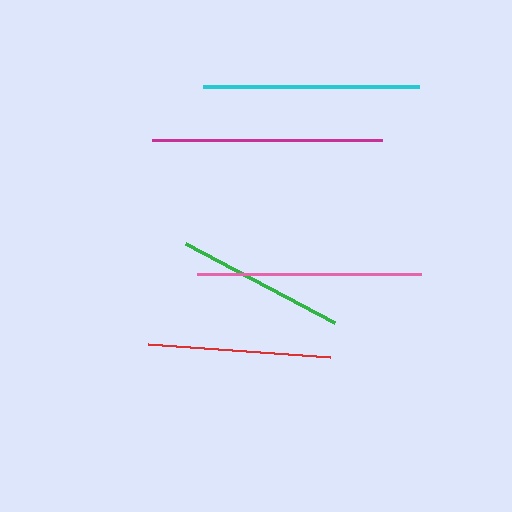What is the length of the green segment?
The green segment is approximately 169 pixels long.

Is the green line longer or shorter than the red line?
The red line is longer than the green line.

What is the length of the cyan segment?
The cyan segment is approximately 215 pixels long.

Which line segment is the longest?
The magenta line is the longest at approximately 230 pixels.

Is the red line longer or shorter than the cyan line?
The cyan line is longer than the red line.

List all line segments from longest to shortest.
From longest to shortest: magenta, pink, cyan, red, green.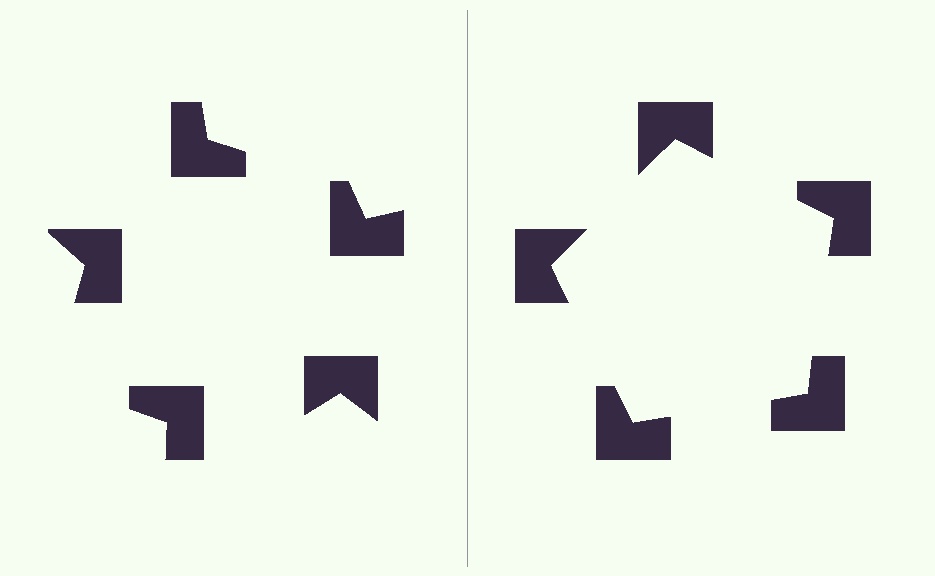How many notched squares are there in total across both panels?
10 — 5 on each side.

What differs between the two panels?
The notched squares are positioned identically on both sides; only the wedge orientations differ. On the right they align to a pentagon; on the left they are misaligned.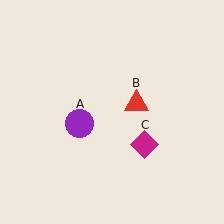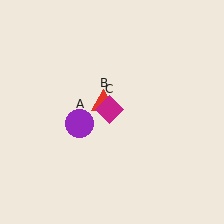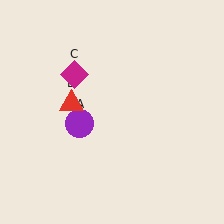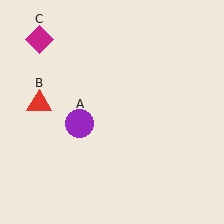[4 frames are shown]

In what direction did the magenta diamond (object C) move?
The magenta diamond (object C) moved up and to the left.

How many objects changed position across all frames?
2 objects changed position: red triangle (object B), magenta diamond (object C).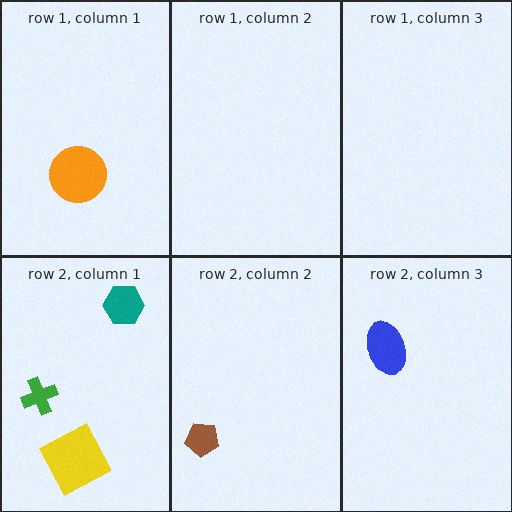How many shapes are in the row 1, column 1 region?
1.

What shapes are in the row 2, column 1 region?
The green cross, the teal hexagon, the yellow square.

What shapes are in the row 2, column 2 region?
The brown pentagon.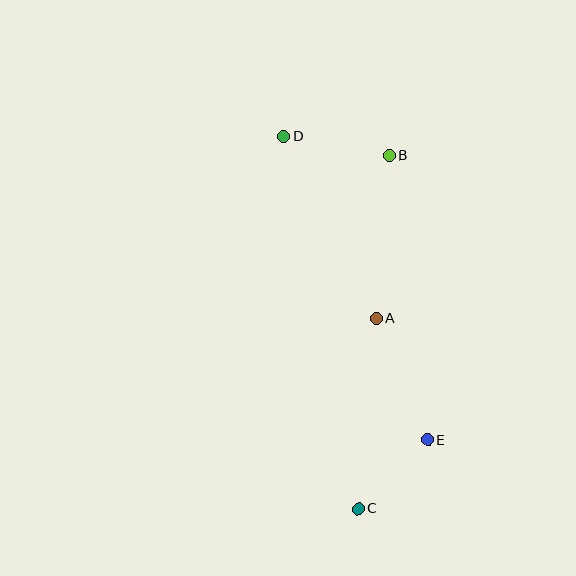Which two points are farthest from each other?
Points C and D are farthest from each other.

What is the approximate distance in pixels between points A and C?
The distance between A and C is approximately 191 pixels.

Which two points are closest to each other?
Points C and E are closest to each other.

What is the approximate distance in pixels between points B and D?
The distance between B and D is approximately 107 pixels.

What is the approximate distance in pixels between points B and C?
The distance between B and C is approximately 355 pixels.